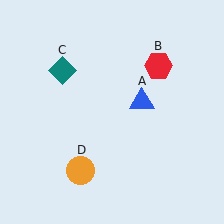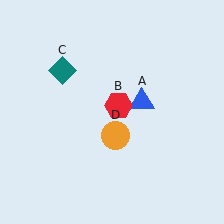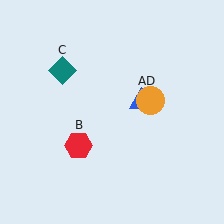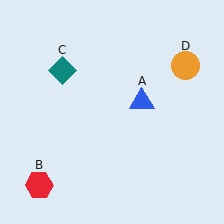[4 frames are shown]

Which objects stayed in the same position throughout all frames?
Blue triangle (object A) and teal diamond (object C) remained stationary.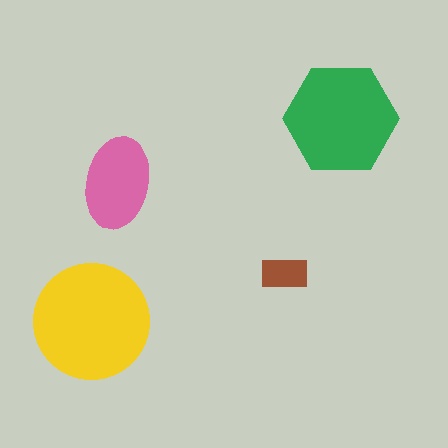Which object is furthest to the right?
The green hexagon is rightmost.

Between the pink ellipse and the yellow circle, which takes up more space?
The yellow circle.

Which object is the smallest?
The brown rectangle.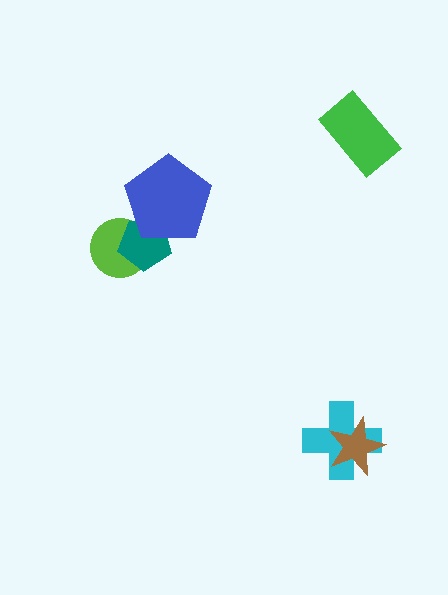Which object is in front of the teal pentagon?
The blue pentagon is in front of the teal pentagon.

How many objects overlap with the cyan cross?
1 object overlaps with the cyan cross.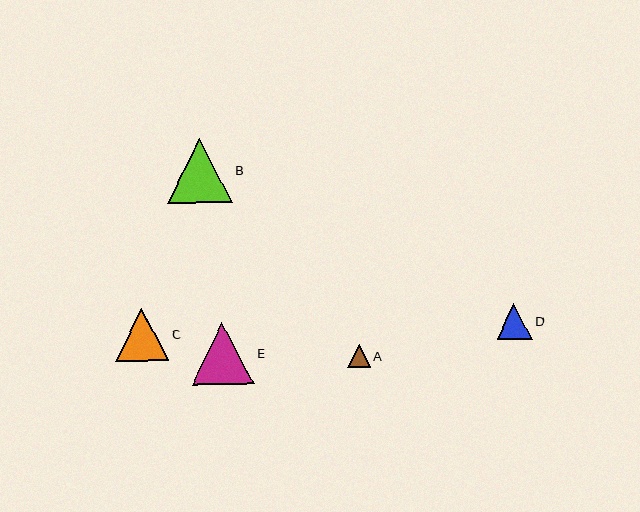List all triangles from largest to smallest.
From largest to smallest: B, E, C, D, A.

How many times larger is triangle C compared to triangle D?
Triangle C is approximately 1.5 times the size of triangle D.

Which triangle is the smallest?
Triangle A is the smallest with a size of approximately 23 pixels.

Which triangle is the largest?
Triangle B is the largest with a size of approximately 65 pixels.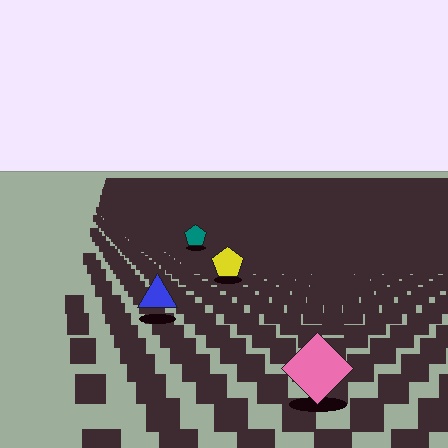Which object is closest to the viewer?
The pink diamond is closest. The texture marks near it are larger and more spread out.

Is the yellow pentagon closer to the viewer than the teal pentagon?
Yes. The yellow pentagon is closer — you can tell from the texture gradient: the ground texture is coarser near it.